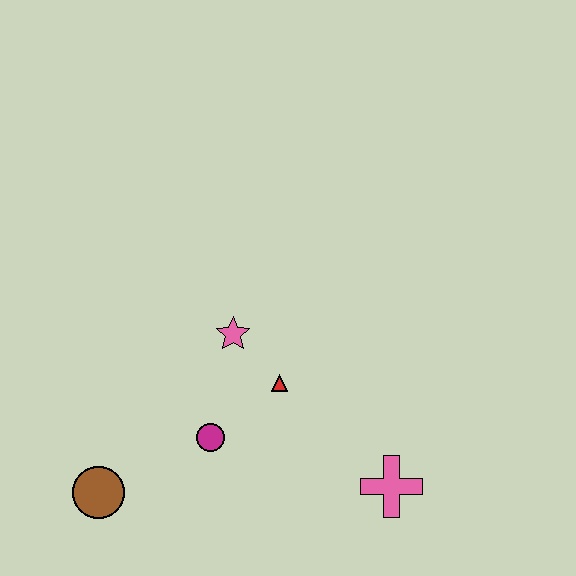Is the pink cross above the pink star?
No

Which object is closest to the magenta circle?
The red triangle is closest to the magenta circle.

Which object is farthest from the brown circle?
The pink cross is farthest from the brown circle.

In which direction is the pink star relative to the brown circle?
The pink star is above the brown circle.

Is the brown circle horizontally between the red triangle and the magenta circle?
No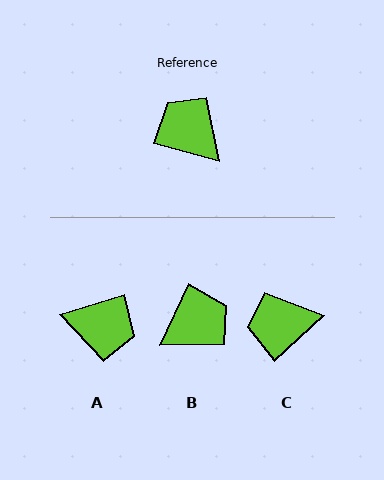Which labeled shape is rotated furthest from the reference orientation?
A, about 148 degrees away.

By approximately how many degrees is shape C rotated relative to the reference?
Approximately 58 degrees counter-clockwise.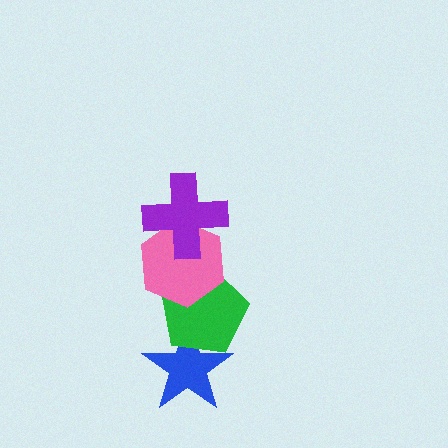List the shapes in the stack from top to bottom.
From top to bottom: the purple cross, the pink hexagon, the green pentagon, the blue star.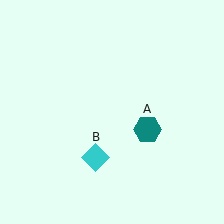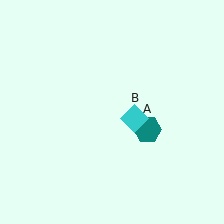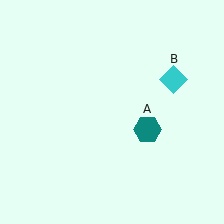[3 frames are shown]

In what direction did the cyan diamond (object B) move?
The cyan diamond (object B) moved up and to the right.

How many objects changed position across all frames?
1 object changed position: cyan diamond (object B).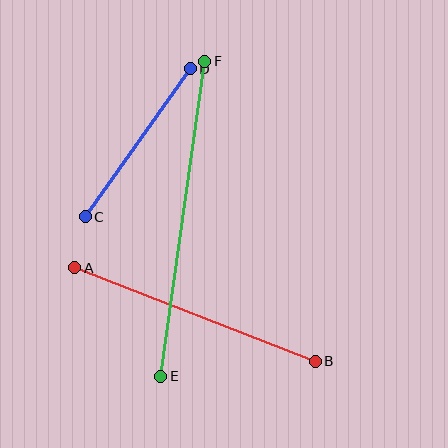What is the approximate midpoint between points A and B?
The midpoint is at approximately (195, 314) pixels.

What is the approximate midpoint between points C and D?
The midpoint is at approximately (138, 143) pixels.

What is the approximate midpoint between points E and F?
The midpoint is at approximately (183, 219) pixels.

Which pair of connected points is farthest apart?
Points E and F are farthest apart.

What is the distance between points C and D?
The distance is approximately 182 pixels.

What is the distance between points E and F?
The distance is approximately 318 pixels.